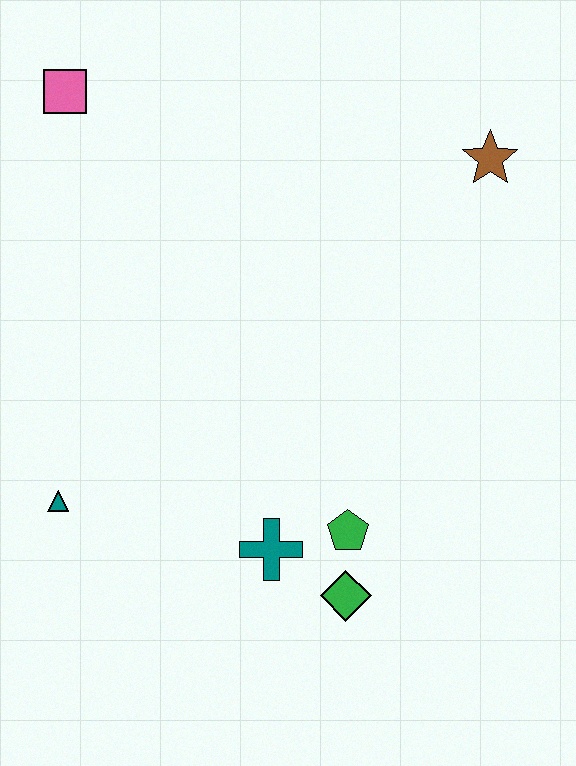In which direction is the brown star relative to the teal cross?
The brown star is above the teal cross.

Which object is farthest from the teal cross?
The pink square is farthest from the teal cross.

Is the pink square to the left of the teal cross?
Yes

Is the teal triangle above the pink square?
No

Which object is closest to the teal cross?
The green pentagon is closest to the teal cross.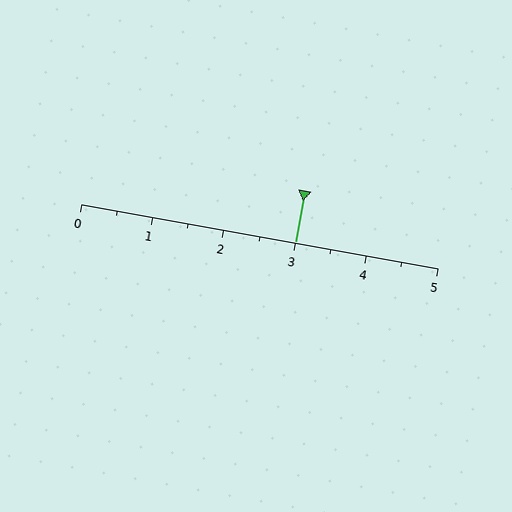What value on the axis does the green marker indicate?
The marker indicates approximately 3.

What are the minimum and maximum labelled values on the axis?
The axis runs from 0 to 5.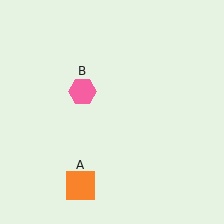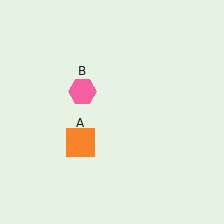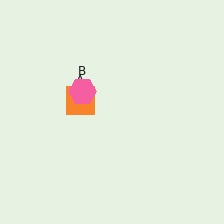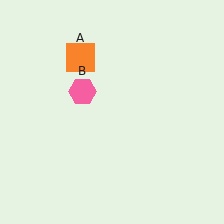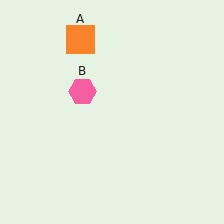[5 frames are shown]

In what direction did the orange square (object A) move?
The orange square (object A) moved up.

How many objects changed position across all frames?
1 object changed position: orange square (object A).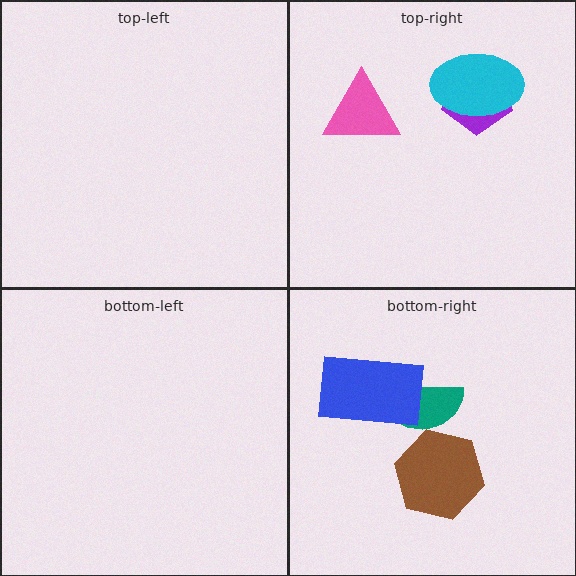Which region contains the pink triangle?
The top-right region.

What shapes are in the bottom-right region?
The teal semicircle, the blue rectangle, the brown hexagon.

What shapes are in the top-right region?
The purple pentagon, the cyan ellipse, the pink triangle.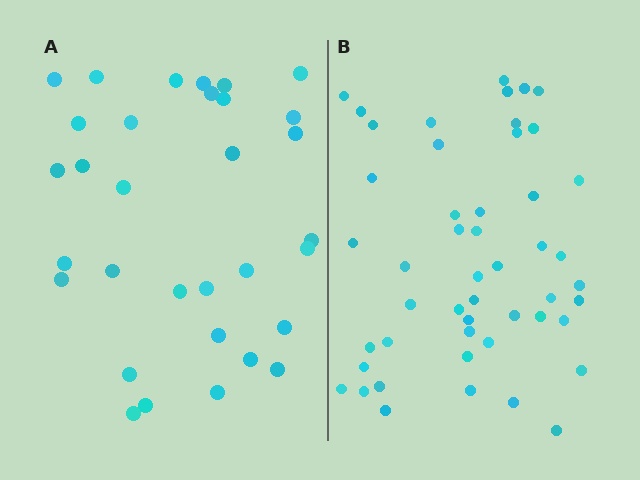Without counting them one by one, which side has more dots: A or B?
Region B (the right region) has more dots.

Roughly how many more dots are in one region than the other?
Region B has approximately 15 more dots than region A.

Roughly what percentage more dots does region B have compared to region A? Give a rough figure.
About 55% more.